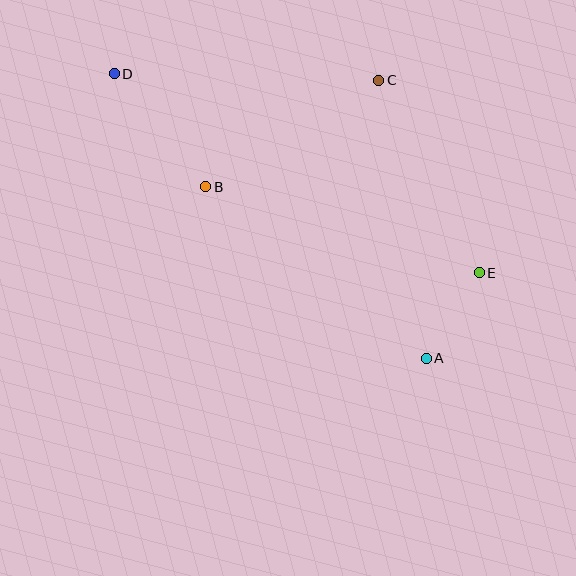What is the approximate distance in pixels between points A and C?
The distance between A and C is approximately 282 pixels.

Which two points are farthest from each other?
Points A and D are farthest from each other.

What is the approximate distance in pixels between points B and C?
The distance between B and C is approximately 203 pixels.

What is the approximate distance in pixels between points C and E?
The distance between C and E is approximately 217 pixels.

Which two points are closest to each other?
Points A and E are closest to each other.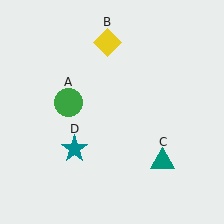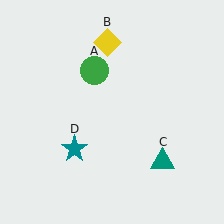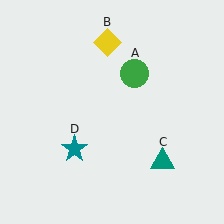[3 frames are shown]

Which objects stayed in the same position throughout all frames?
Yellow diamond (object B) and teal triangle (object C) and teal star (object D) remained stationary.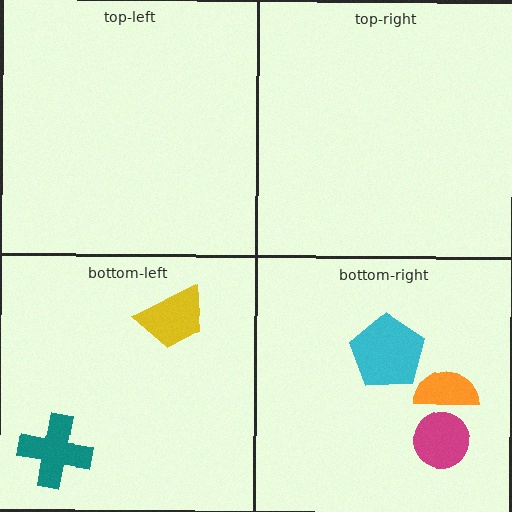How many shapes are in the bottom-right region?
3.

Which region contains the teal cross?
The bottom-left region.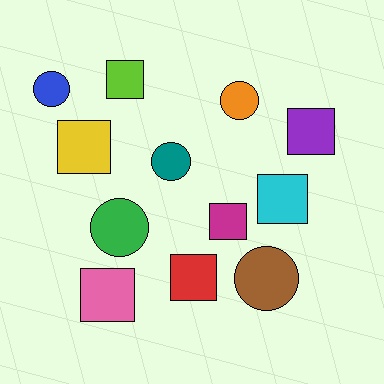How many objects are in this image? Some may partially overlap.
There are 12 objects.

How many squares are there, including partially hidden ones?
There are 7 squares.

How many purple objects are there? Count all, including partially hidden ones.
There is 1 purple object.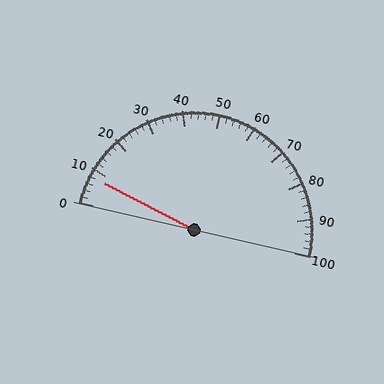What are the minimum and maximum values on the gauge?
The gauge ranges from 0 to 100.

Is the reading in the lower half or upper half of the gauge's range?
The reading is in the lower half of the range (0 to 100).